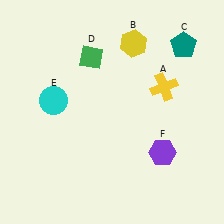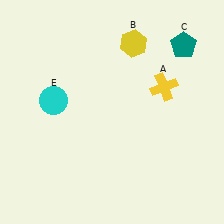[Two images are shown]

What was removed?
The purple hexagon (F), the green diamond (D) were removed in Image 2.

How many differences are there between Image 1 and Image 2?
There are 2 differences between the two images.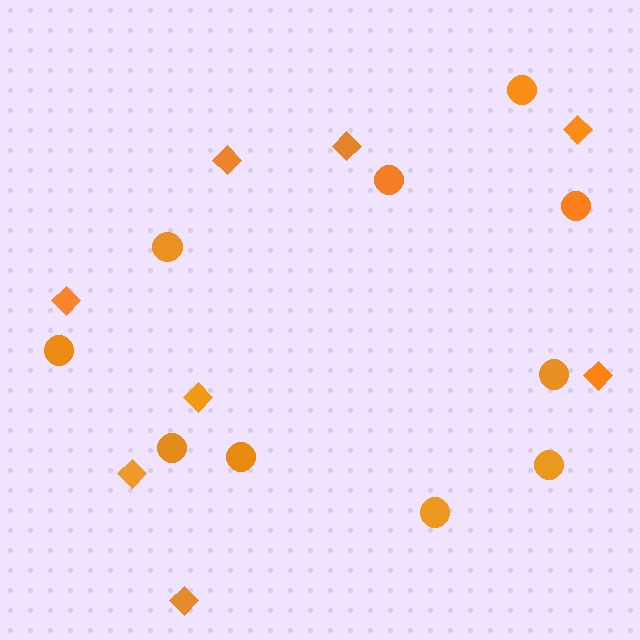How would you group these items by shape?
There are 2 groups: one group of circles (10) and one group of diamonds (8).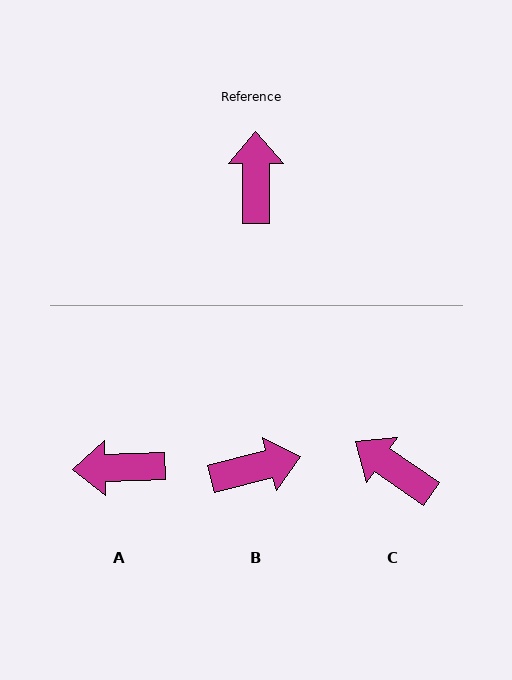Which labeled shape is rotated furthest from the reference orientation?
A, about 92 degrees away.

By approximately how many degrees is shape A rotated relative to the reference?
Approximately 92 degrees counter-clockwise.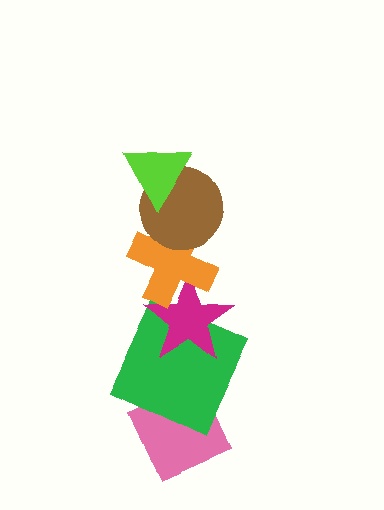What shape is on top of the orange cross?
The brown circle is on top of the orange cross.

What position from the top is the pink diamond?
The pink diamond is 6th from the top.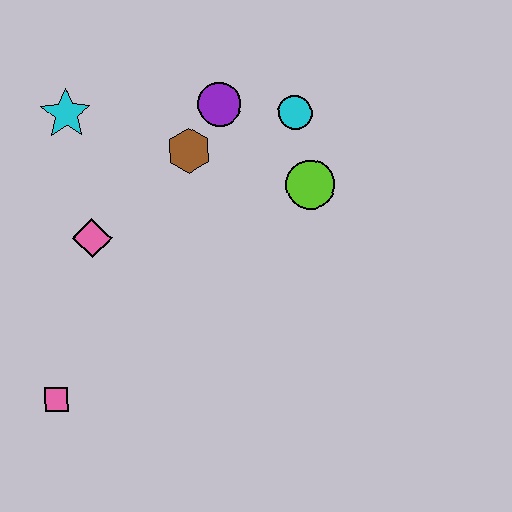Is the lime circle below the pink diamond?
No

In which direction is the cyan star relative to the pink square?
The cyan star is above the pink square.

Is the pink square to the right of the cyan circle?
No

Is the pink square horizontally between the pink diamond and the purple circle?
No